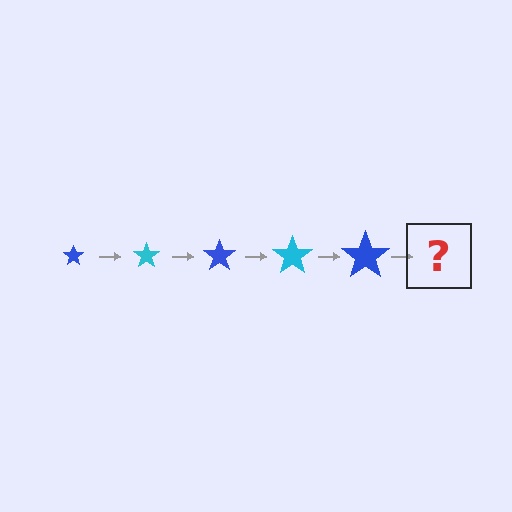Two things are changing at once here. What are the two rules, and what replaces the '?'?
The two rules are that the star grows larger each step and the color cycles through blue and cyan. The '?' should be a cyan star, larger than the previous one.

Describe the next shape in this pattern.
It should be a cyan star, larger than the previous one.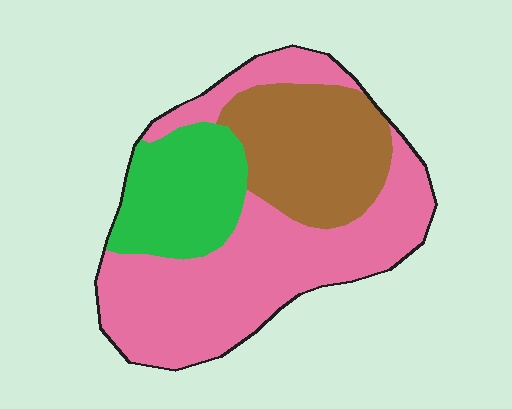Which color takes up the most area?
Pink, at roughly 55%.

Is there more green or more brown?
Brown.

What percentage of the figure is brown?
Brown covers about 25% of the figure.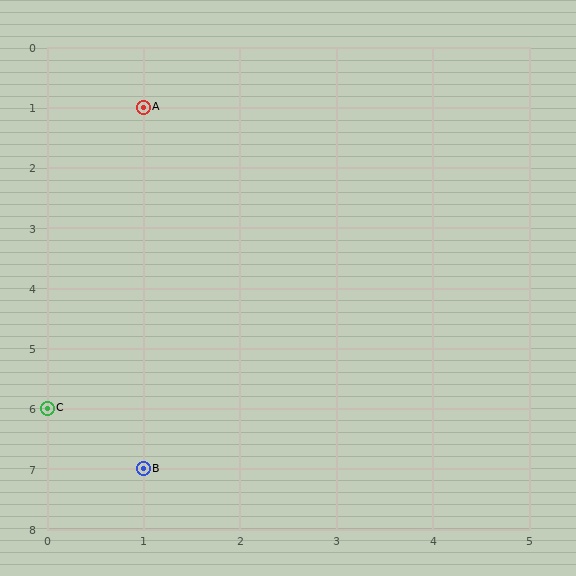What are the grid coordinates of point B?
Point B is at grid coordinates (1, 7).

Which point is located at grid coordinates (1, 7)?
Point B is at (1, 7).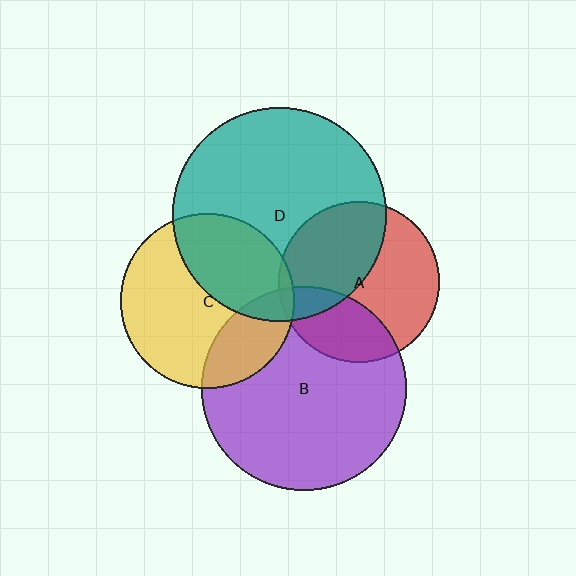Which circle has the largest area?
Circle D (teal).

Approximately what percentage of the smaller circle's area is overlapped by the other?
Approximately 45%.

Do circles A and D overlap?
Yes.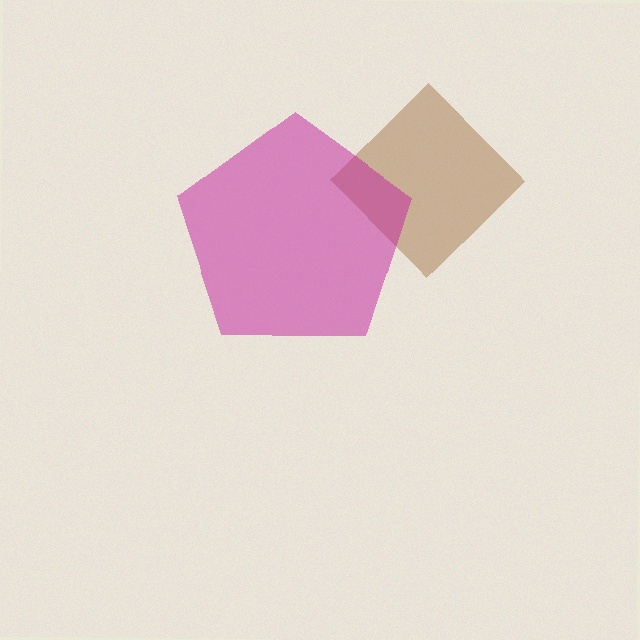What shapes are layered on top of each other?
The layered shapes are: a brown diamond, a magenta pentagon.